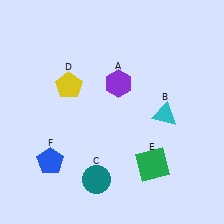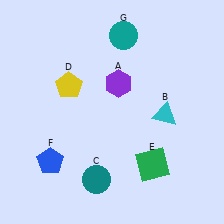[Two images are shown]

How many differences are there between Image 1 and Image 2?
There is 1 difference between the two images.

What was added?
A teal circle (G) was added in Image 2.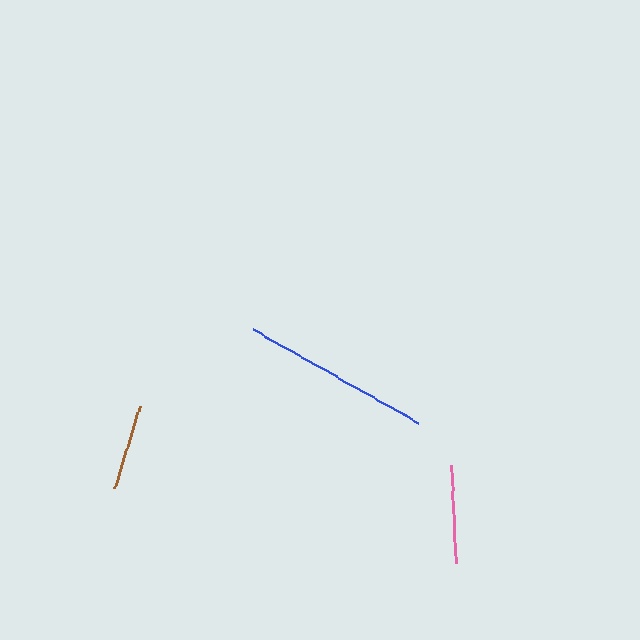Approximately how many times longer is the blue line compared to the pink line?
The blue line is approximately 1.9 times the length of the pink line.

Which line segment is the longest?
The blue line is the longest at approximately 190 pixels.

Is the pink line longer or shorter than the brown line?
The pink line is longer than the brown line.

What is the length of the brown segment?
The brown segment is approximately 85 pixels long.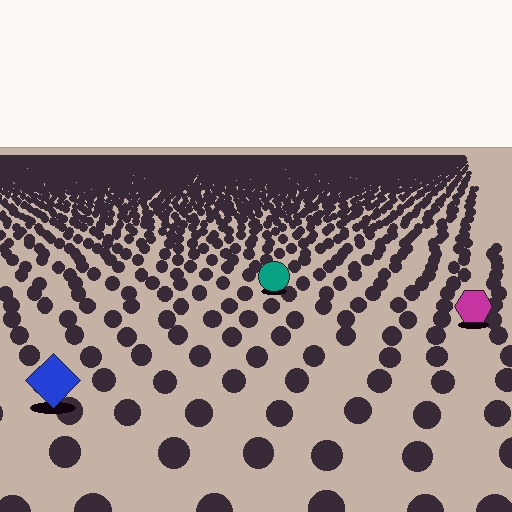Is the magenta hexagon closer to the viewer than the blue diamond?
No. The blue diamond is closer — you can tell from the texture gradient: the ground texture is coarser near it.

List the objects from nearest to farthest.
From nearest to farthest: the blue diamond, the magenta hexagon, the teal circle.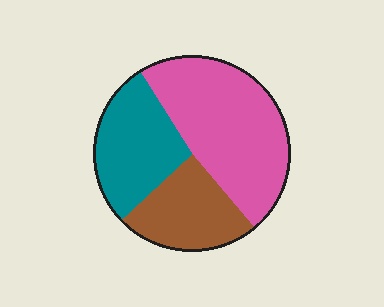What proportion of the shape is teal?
Teal takes up about one quarter (1/4) of the shape.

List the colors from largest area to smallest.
From largest to smallest: pink, teal, brown.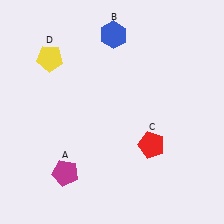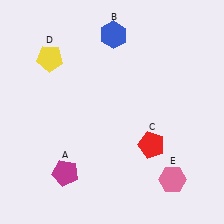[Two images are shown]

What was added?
A pink hexagon (E) was added in Image 2.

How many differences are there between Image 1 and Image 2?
There is 1 difference between the two images.